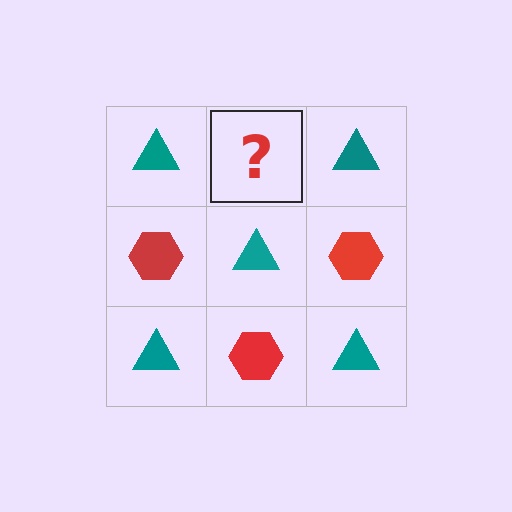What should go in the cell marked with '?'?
The missing cell should contain a red hexagon.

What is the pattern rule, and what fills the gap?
The rule is that it alternates teal triangle and red hexagon in a checkerboard pattern. The gap should be filled with a red hexagon.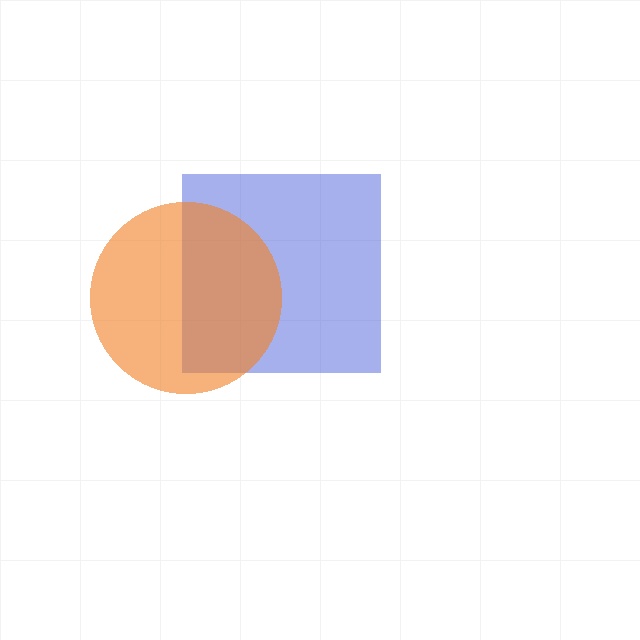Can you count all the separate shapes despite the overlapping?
Yes, there are 2 separate shapes.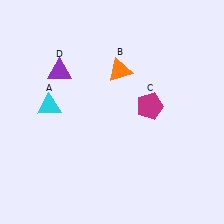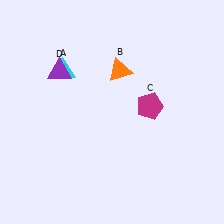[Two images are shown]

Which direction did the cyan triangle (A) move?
The cyan triangle (A) moved up.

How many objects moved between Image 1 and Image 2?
1 object moved between the two images.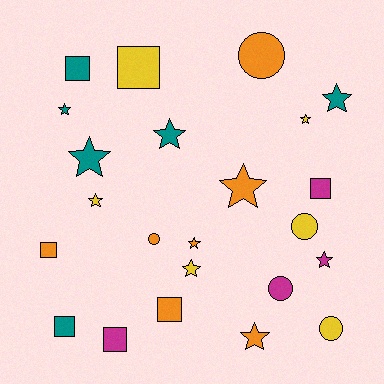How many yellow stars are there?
There are 3 yellow stars.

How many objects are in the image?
There are 23 objects.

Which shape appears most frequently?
Star, with 11 objects.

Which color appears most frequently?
Orange, with 7 objects.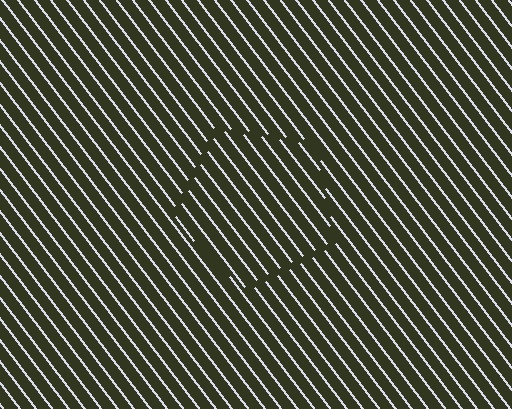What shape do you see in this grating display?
An illusory pentagon. The interior of the shape contains the same grating, shifted by half a period — the contour is defined by the phase discontinuity where line-ends from the inner and outer gratings abut.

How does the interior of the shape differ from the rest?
The interior of the shape contains the same grating, shifted by half a period — the contour is defined by the phase discontinuity where line-ends from the inner and outer gratings abut.